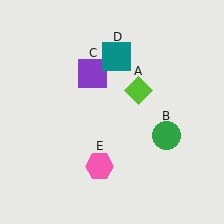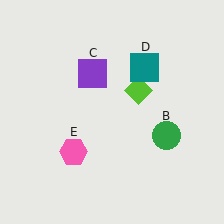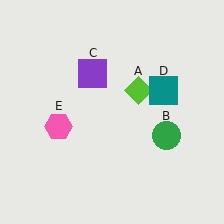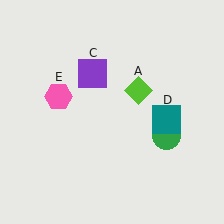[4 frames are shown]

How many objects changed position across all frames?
2 objects changed position: teal square (object D), pink hexagon (object E).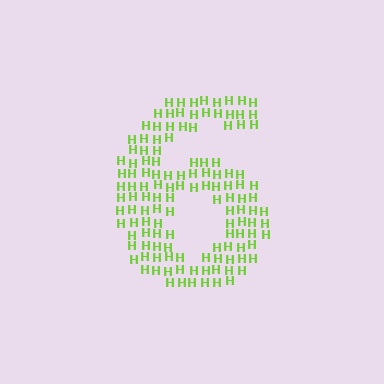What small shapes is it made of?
It is made of small letter H's.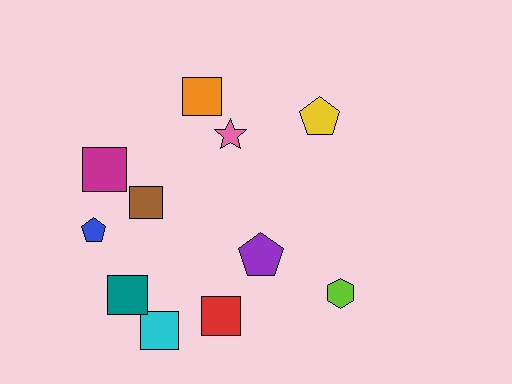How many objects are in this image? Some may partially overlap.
There are 11 objects.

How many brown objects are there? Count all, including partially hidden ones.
There is 1 brown object.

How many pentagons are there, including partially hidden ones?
There are 3 pentagons.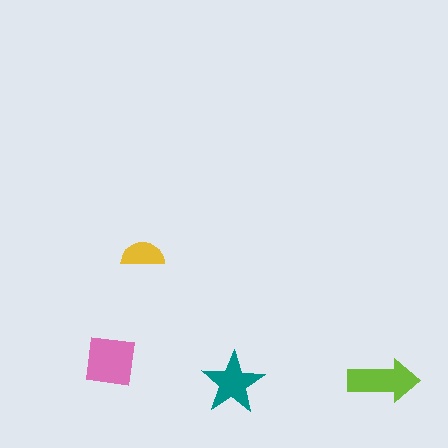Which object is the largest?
The pink square.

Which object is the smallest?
The yellow semicircle.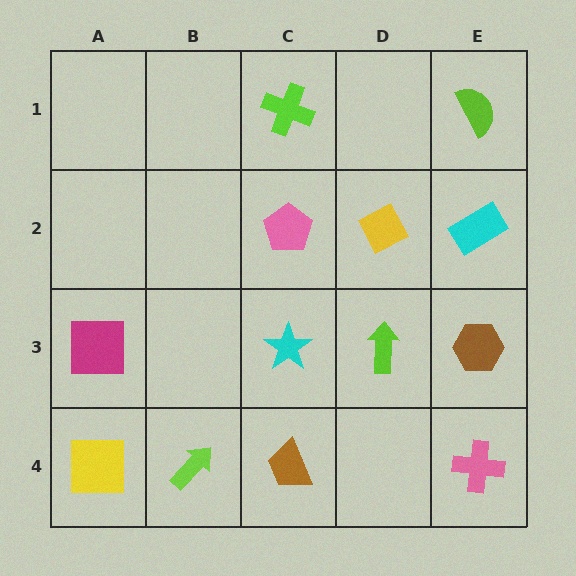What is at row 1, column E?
A lime semicircle.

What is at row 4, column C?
A brown trapezoid.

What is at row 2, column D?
A yellow diamond.